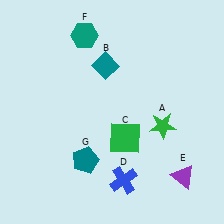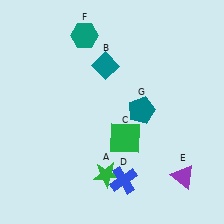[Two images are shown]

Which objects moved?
The objects that moved are: the green star (A), the teal pentagon (G).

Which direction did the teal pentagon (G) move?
The teal pentagon (G) moved right.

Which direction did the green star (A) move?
The green star (A) moved left.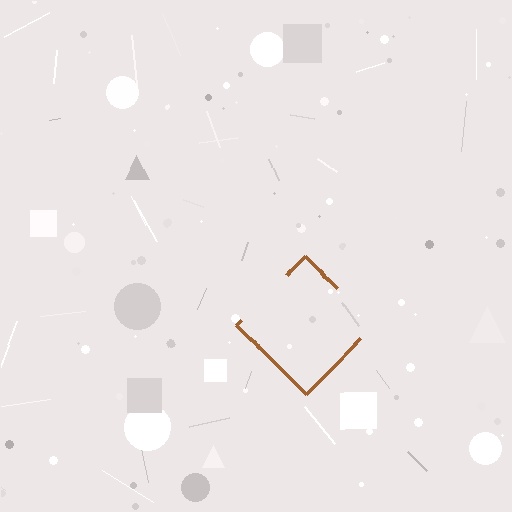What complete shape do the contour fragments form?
The contour fragments form a diamond.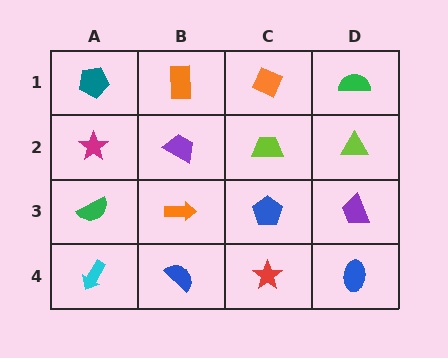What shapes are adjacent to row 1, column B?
A purple trapezoid (row 2, column B), a teal pentagon (row 1, column A), an orange diamond (row 1, column C).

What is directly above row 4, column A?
A green semicircle.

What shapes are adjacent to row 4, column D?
A purple trapezoid (row 3, column D), a red star (row 4, column C).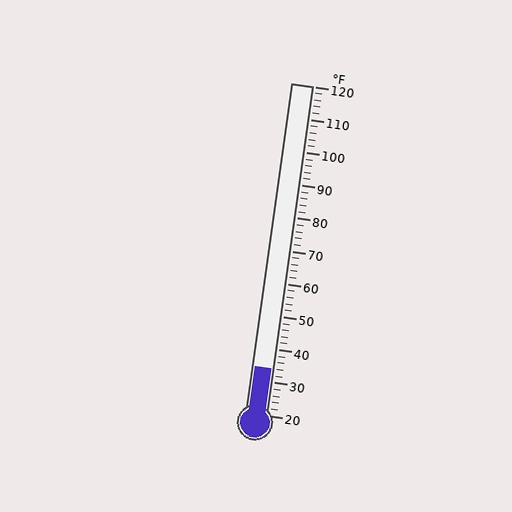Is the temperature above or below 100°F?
The temperature is below 100°F.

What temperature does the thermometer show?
The thermometer shows approximately 34°F.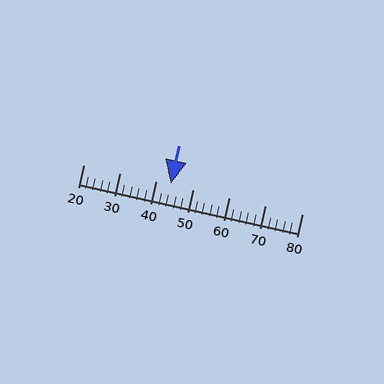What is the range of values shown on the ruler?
The ruler shows values from 20 to 80.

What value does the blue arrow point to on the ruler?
The blue arrow points to approximately 44.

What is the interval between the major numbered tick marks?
The major tick marks are spaced 10 units apart.